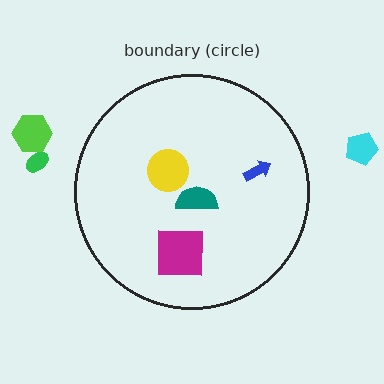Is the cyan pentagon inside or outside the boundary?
Outside.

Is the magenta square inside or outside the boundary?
Inside.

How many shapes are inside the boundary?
4 inside, 3 outside.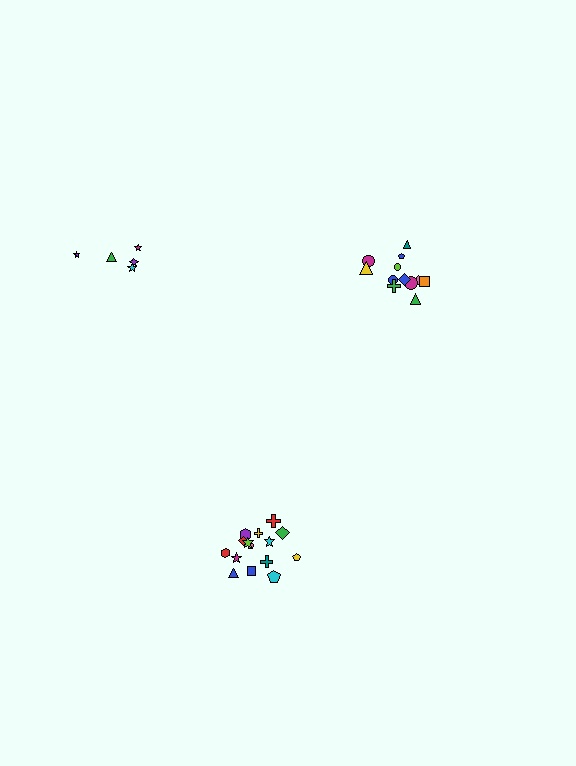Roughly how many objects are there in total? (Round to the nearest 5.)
Roughly 30 objects in total.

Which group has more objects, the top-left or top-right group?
The top-right group.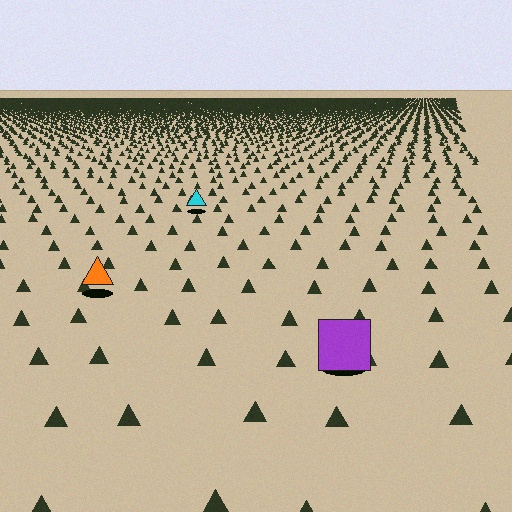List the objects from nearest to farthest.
From nearest to farthest: the purple square, the orange triangle, the cyan triangle.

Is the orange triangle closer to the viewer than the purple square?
No. The purple square is closer — you can tell from the texture gradient: the ground texture is coarser near it.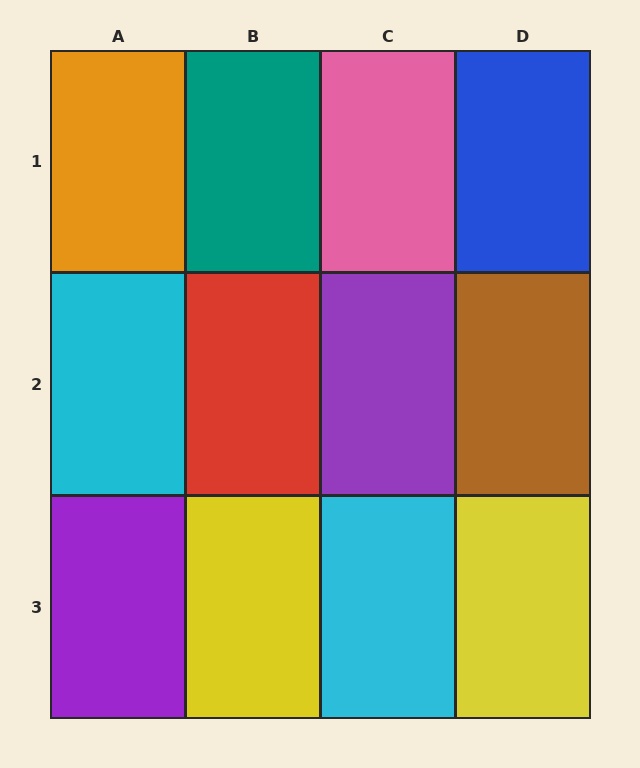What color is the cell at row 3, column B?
Yellow.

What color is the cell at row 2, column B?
Red.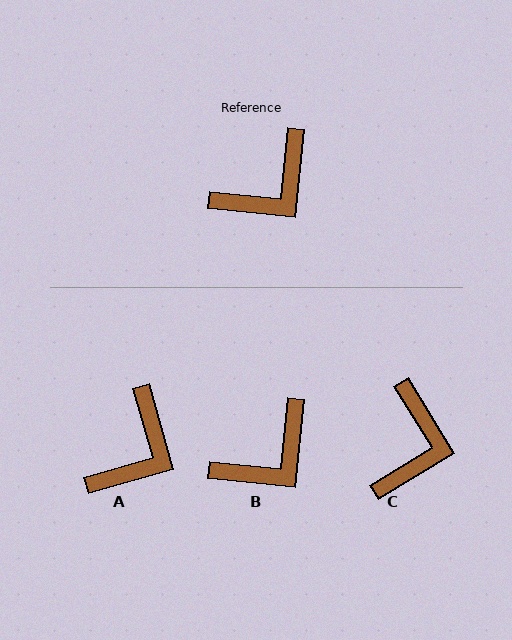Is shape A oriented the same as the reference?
No, it is off by about 22 degrees.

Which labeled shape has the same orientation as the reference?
B.